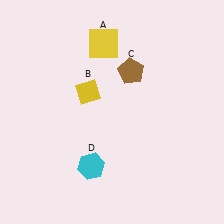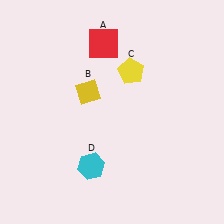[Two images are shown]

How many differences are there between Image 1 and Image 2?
There are 2 differences between the two images.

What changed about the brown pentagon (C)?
In Image 1, C is brown. In Image 2, it changed to yellow.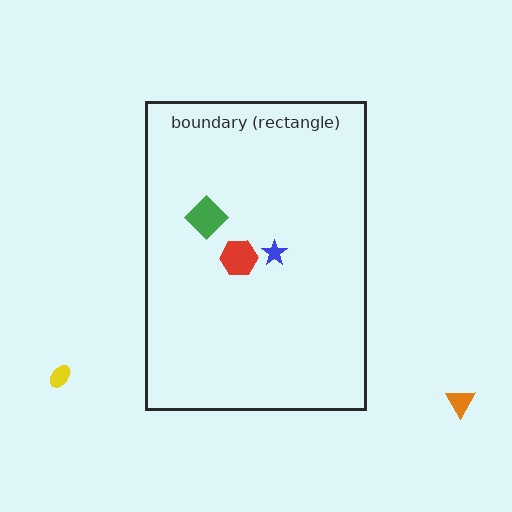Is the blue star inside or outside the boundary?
Inside.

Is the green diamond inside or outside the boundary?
Inside.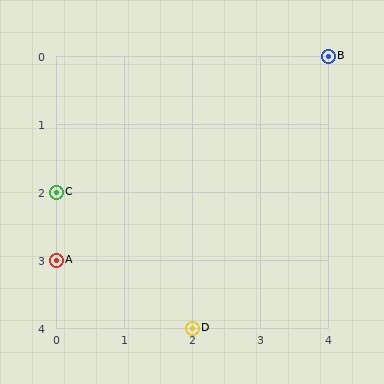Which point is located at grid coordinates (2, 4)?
Point D is at (2, 4).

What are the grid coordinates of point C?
Point C is at grid coordinates (0, 2).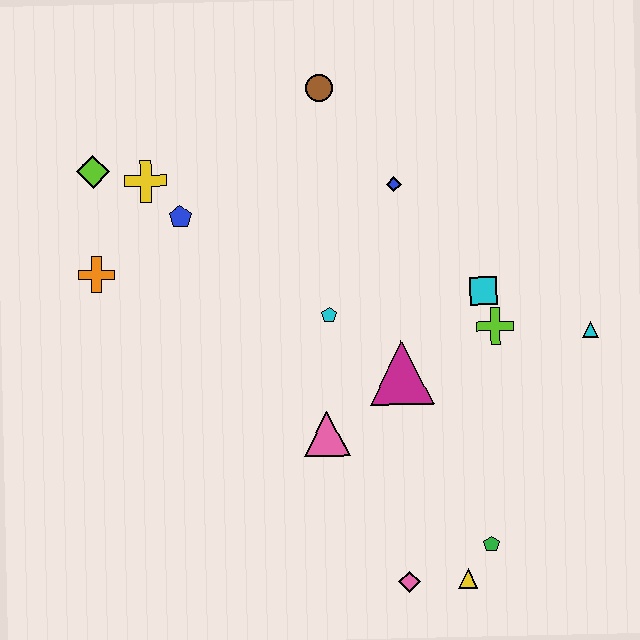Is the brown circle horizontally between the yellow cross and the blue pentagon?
No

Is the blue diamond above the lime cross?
Yes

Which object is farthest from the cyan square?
The lime diamond is farthest from the cyan square.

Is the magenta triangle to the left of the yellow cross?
No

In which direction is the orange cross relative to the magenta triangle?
The orange cross is to the left of the magenta triangle.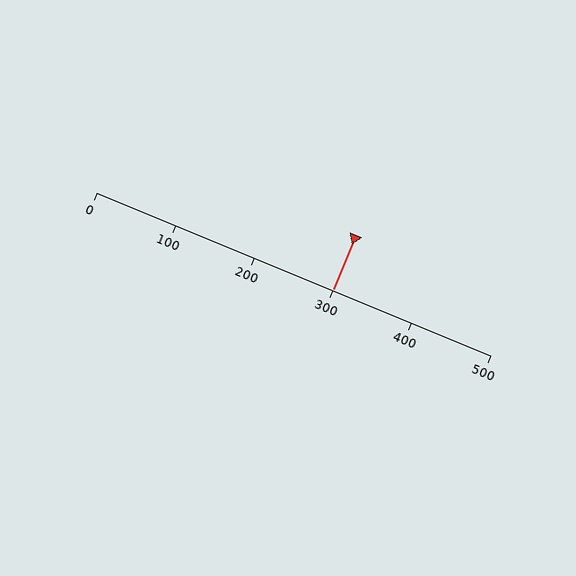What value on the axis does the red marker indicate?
The marker indicates approximately 300.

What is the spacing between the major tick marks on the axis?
The major ticks are spaced 100 apart.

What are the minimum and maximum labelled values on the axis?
The axis runs from 0 to 500.